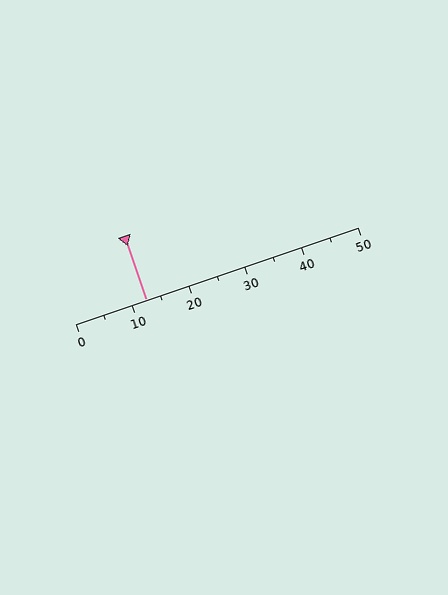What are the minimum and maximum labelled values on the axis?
The axis runs from 0 to 50.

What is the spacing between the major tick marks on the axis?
The major ticks are spaced 10 apart.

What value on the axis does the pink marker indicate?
The marker indicates approximately 12.5.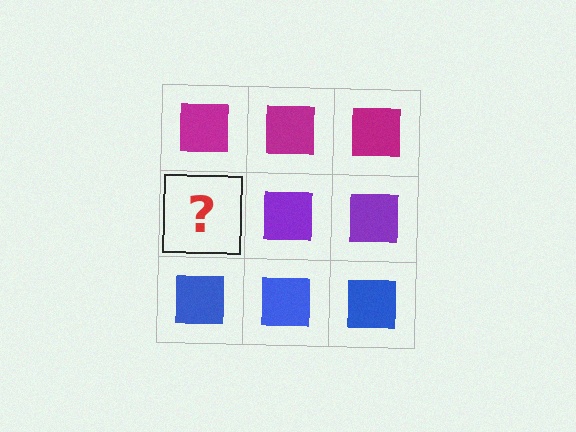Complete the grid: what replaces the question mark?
The question mark should be replaced with a purple square.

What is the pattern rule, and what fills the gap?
The rule is that each row has a consistent color. The gap should be filled with a purple square.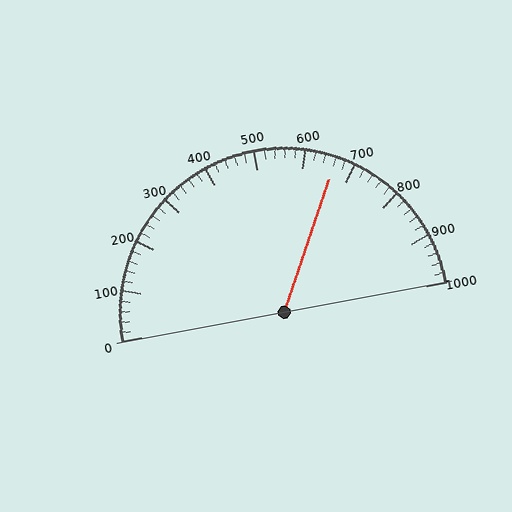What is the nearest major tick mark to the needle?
The nearest major tick mark is 700.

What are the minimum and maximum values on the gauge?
The gauge ranges from 0 to 1000.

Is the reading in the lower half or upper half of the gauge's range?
The reading is in the upper half of the range (0 to 1000).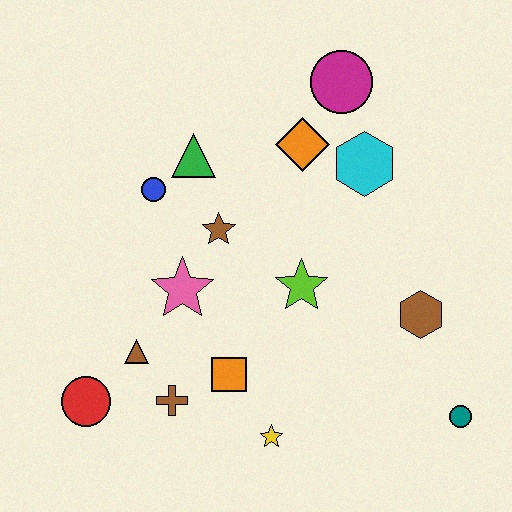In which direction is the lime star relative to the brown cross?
The lime star is to the right of the brown cross.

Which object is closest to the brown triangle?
The brown cross is closest to the brown triangle.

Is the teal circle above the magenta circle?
No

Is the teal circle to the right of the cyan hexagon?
Yes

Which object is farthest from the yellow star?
The magenta circle is farthest from the yellow star.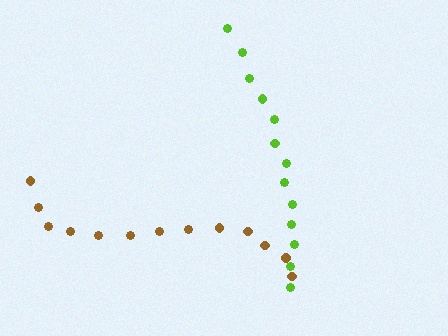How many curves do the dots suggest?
There are 2 distinct paths.